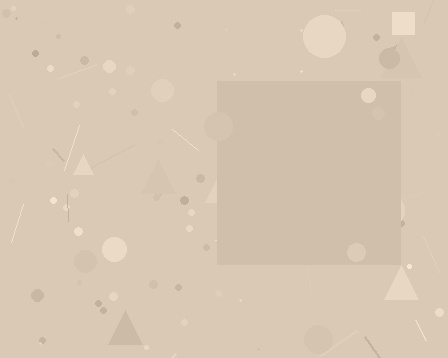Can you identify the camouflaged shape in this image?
The camouflaged shape is a square.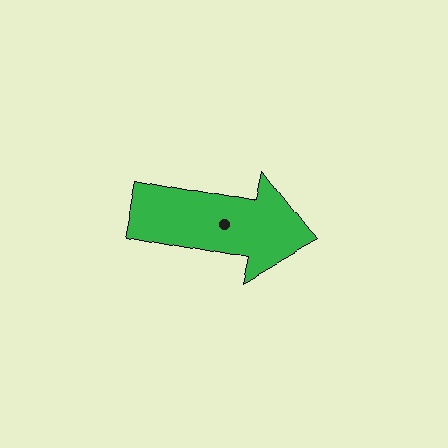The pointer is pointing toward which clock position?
Roughly 3 o'clock.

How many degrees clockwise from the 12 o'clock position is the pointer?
Approximately 101 degrees.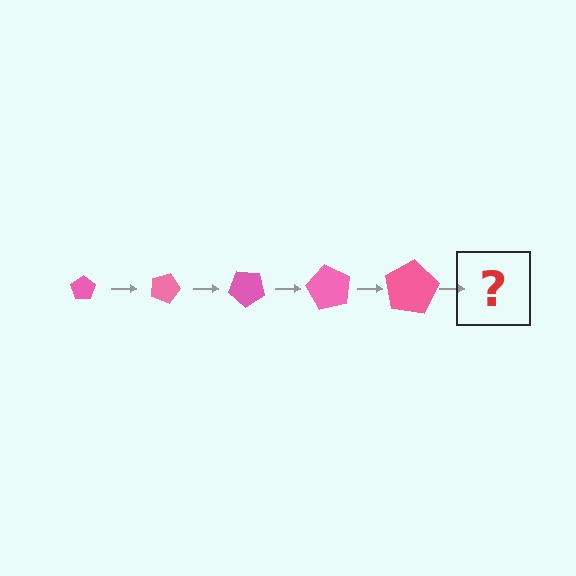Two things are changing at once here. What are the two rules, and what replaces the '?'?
The two rules are that the pentagon grows larger each step and it rotates 20 degrees each step. The '?' should be a pentagon, larger than the previous one and rotated 100 degrees from the start.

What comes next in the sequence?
The next element should be a pentagon, larger than the previous one and rotated 100 degrees from the start.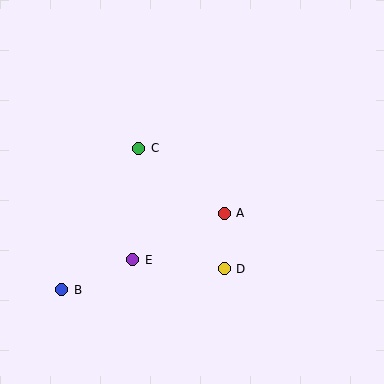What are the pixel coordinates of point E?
Point E is at (133, 260).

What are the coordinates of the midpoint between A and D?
The midpoint between A and D is at (224, 241).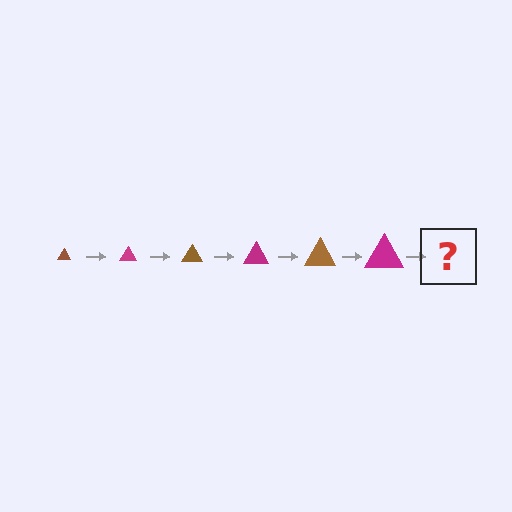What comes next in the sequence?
The next element should be a brown triangle, larger than the previous one.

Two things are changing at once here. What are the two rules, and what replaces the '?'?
The two rules are that the triangle grows larger each step and the color cycles through brown and magenta. The '?' should be a brown triangle, larger than the previous one.